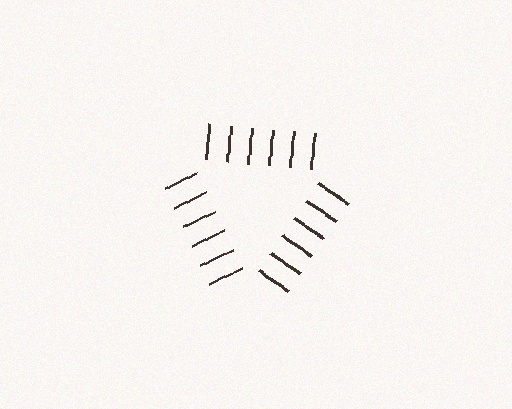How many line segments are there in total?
18 — 6 along each of the 3 edges.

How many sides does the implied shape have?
3 sides — the line-ends trace a triangle.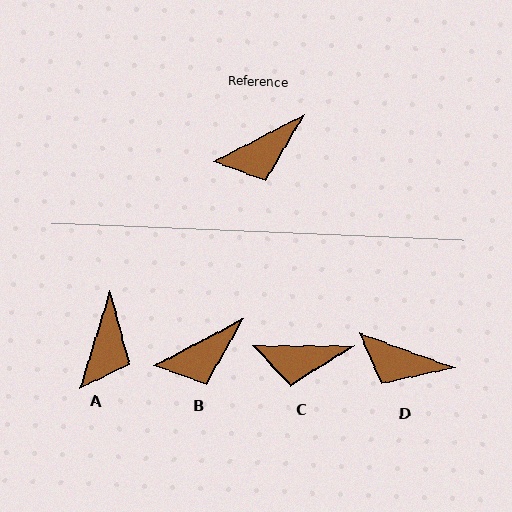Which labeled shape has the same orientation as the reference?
B.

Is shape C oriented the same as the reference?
No, it is off by about 28 degrees.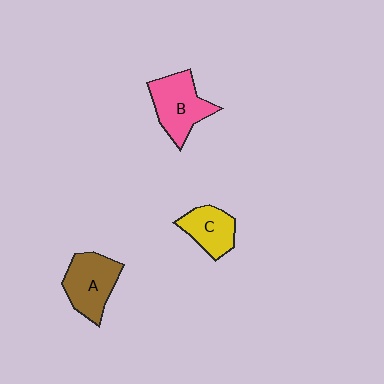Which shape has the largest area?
Shape B (pink).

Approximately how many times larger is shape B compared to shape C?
Approximately 1.4 times.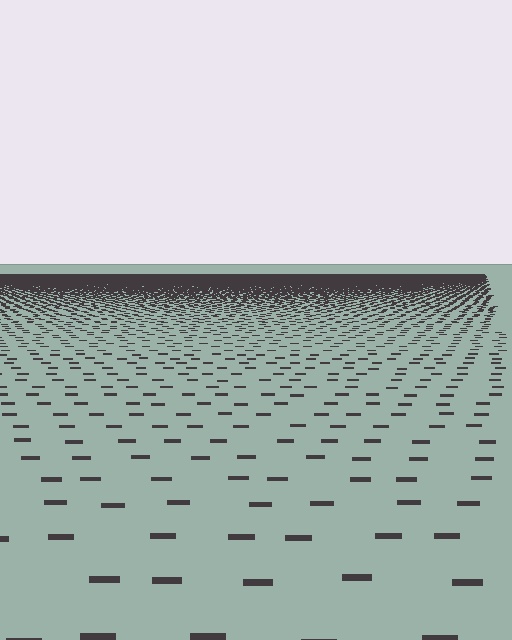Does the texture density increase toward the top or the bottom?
Density increases toward the top.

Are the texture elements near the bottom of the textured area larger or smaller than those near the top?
Larger. Near the bottom, elements are closer to the viewer and appear at a bigger on-screen size.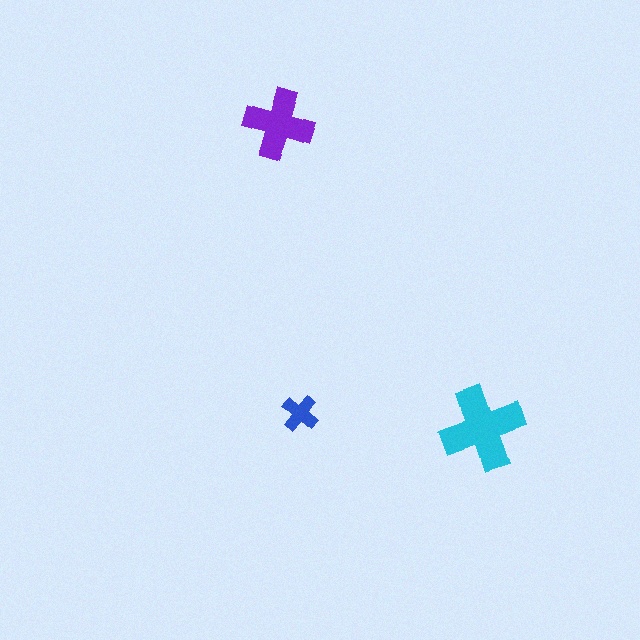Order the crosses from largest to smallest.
the cyan one, the purple one, the blue one.